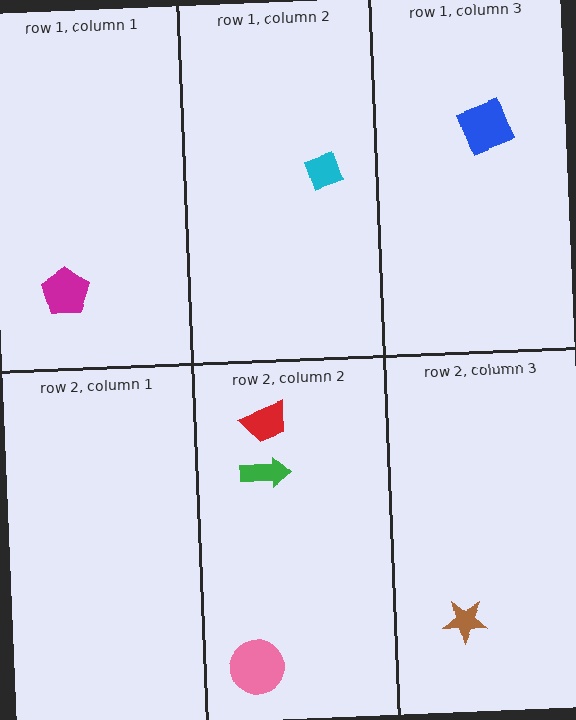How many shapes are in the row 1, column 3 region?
1.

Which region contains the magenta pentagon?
The row 1, column 1 region.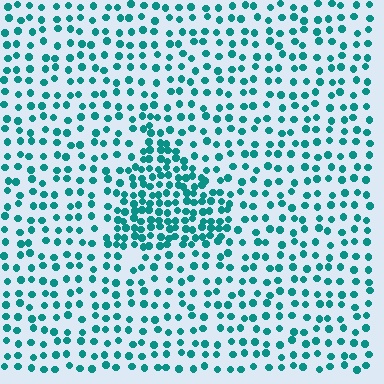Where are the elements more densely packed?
The elements are more densely packed inside the triangle boundary.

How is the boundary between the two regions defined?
The boundary is defined by a change in element density (approximately 2.1x ratio). All elements are the same color, size, and shape.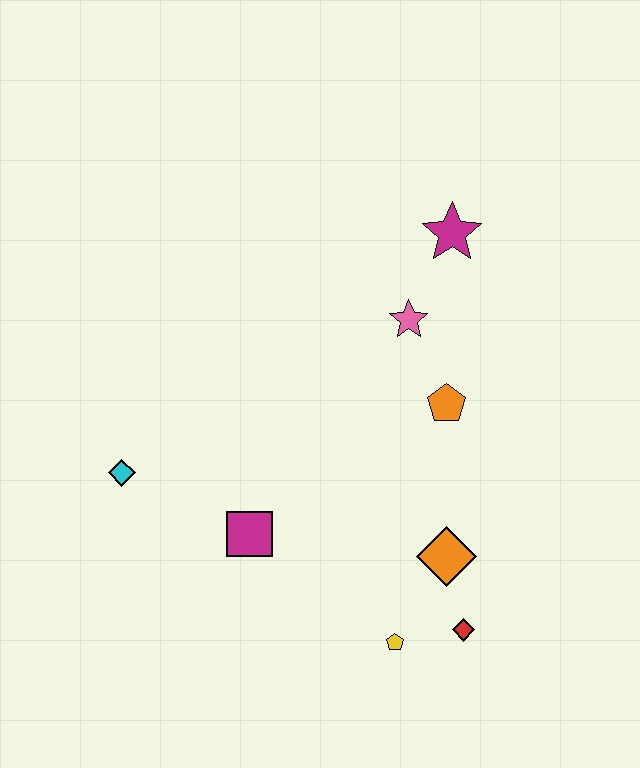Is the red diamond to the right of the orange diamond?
Yes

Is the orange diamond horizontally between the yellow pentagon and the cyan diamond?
No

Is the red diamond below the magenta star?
Yes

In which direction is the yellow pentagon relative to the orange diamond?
The yellow pentagon is below the orange diamond.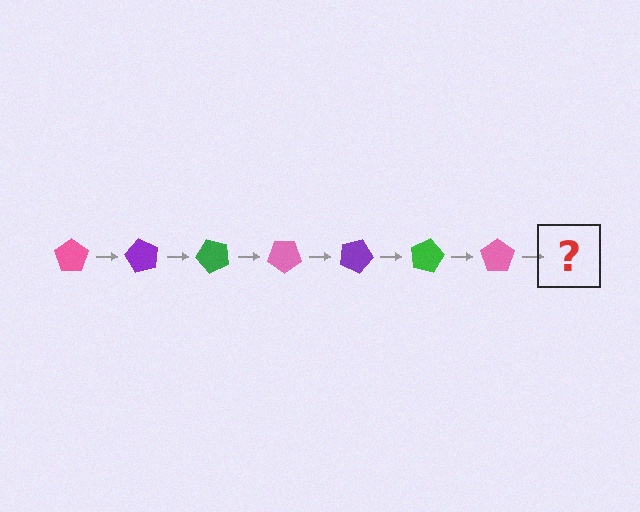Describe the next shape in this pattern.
It should be a purple pentagon, rotated 420 degrees from the start.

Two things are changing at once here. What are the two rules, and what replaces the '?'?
The two rules are that it rotates 60 degrees each step and the color cycles through pink, purple, and green. The '?' should be a purple pentagon, rotated 420 degrees from the start.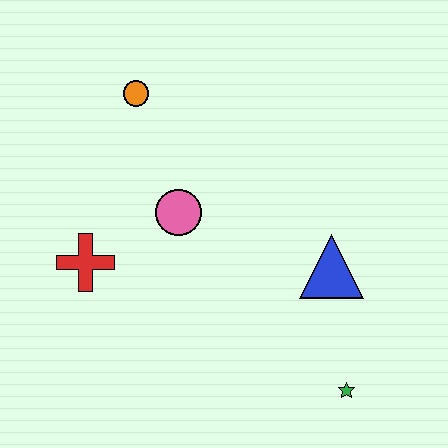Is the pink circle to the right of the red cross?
Yes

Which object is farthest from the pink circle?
The green star is farthest from the pink circle.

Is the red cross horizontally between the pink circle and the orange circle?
No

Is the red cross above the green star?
Yes